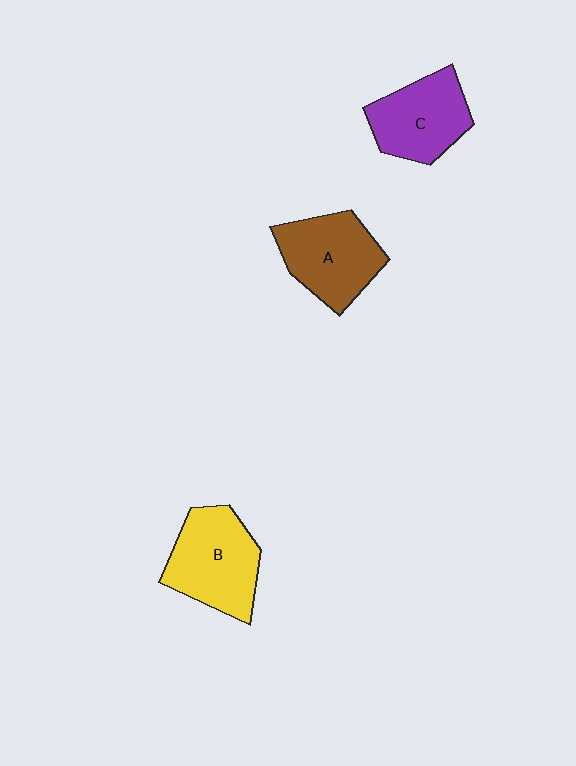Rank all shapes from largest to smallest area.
From largest to smallest: B (yellow), A (brown), C (purple).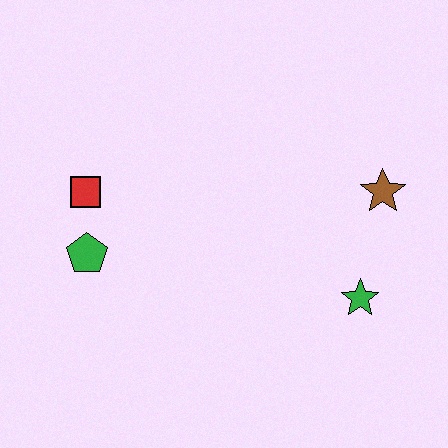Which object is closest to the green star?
The brown star is closest to the green star.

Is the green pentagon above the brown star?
No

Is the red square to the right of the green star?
No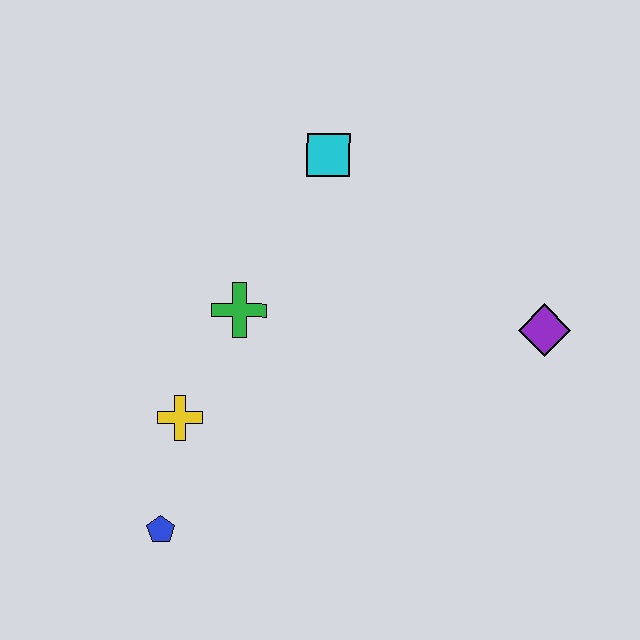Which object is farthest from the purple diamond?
The blue pentagon is farthest from the purple diamond.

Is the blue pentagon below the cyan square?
Yes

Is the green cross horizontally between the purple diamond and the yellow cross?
Yes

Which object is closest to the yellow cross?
The blue pentagon is closest to the yellow cross.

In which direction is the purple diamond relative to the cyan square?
The purple diamond is to the right of the cyan square.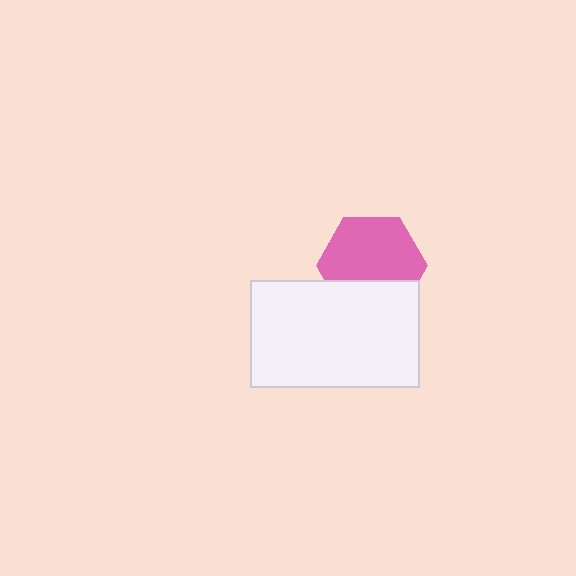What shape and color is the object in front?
The object in front is a white rectangle.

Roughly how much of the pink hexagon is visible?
Most of it is visible (roughly 67%).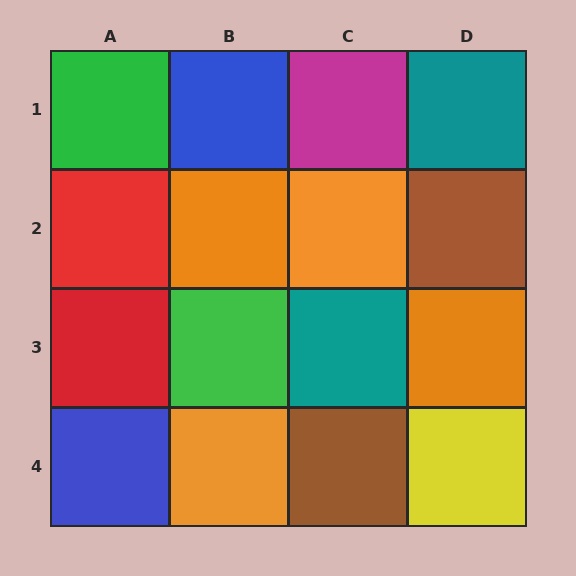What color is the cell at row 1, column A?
Green.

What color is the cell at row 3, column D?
Orange.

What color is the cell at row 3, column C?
Teal.